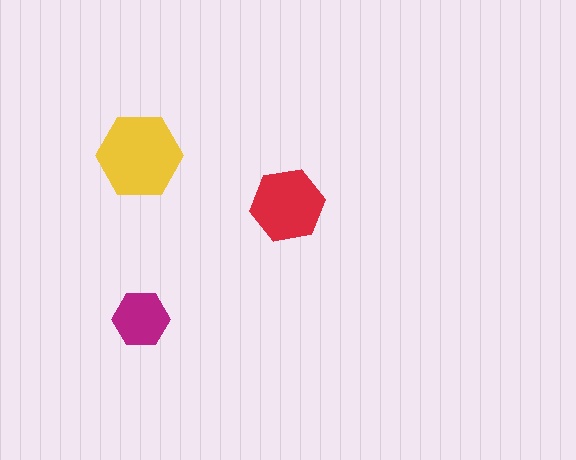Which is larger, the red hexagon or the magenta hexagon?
The red one.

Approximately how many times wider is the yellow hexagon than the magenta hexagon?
About 1.5 times wider.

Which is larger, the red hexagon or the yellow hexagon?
The yellow one.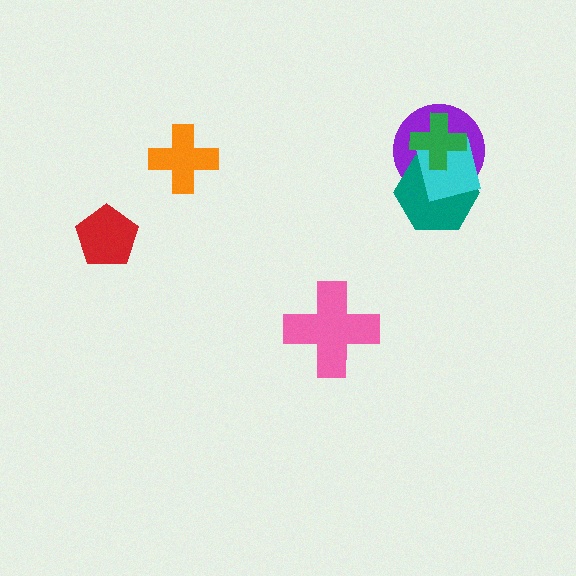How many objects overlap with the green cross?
3 objects overlap with the green cross.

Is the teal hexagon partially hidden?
Yes, it is partially covered by another shape.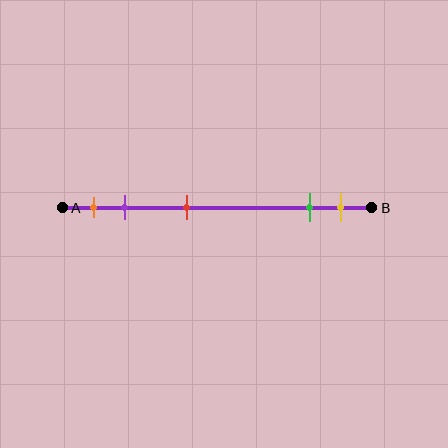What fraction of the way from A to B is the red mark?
The red mark is approximately 40% (0.4) of the way from A to B.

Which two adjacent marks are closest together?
The green and yellow marks are the closest adjacent pair.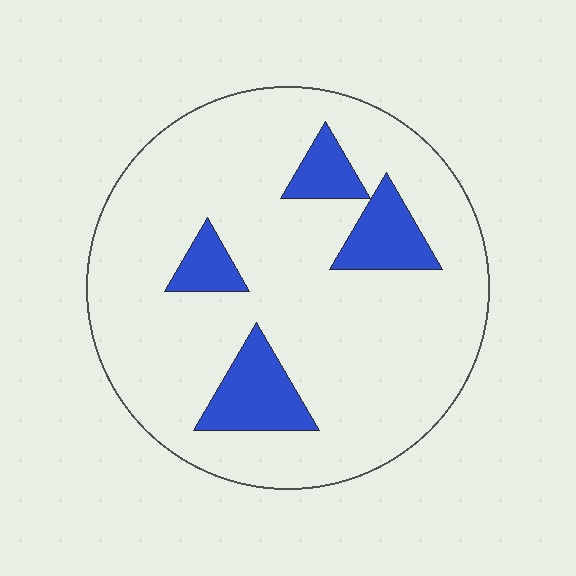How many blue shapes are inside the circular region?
4.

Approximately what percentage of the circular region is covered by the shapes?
Approximately 15%.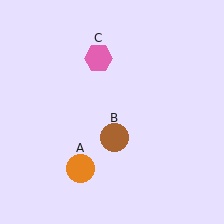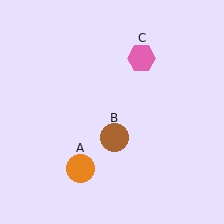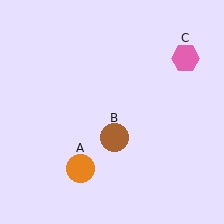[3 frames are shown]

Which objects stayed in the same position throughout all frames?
Orange circle (object A) and brown circle (object B) remained stationary.